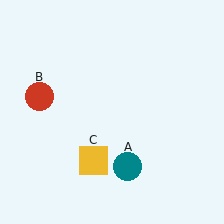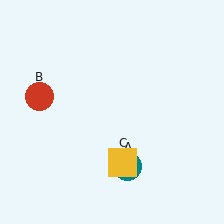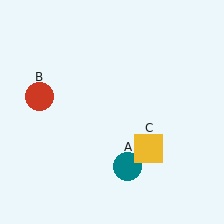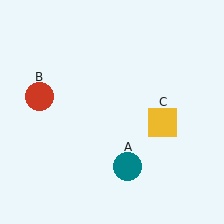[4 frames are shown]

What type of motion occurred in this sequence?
The yellow square (object C) rotated counterclockwise around the center of the scene.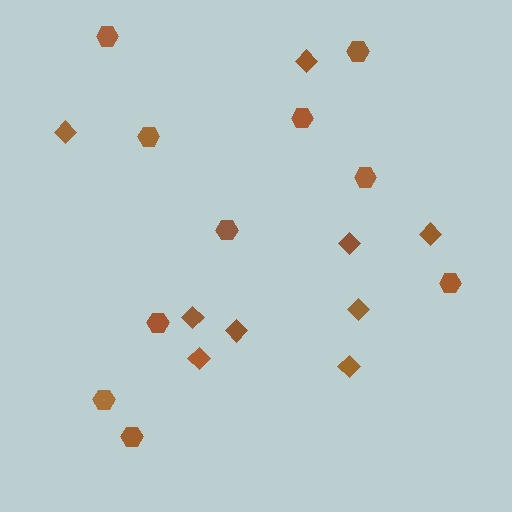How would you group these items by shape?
There are 2 groups: one group of diamonds (9) and one group of hexagons (10).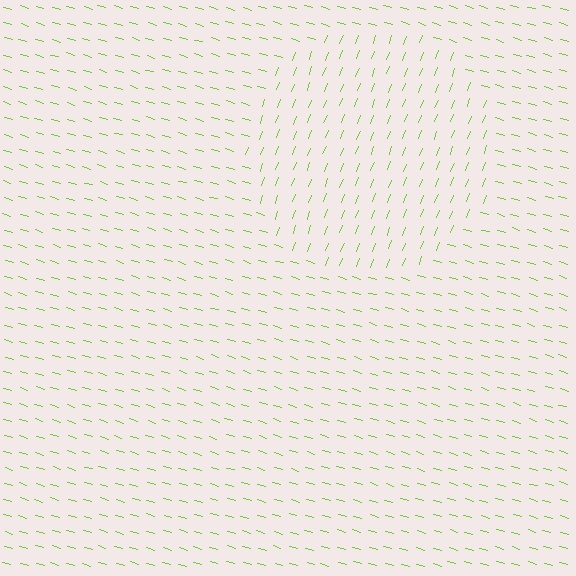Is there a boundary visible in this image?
Yes, there is a texture boundary formed by a change in line orientation.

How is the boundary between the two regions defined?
The boundary is defined purely by a change in line orientation (approximately 85 degrees difference). All lines are the same color and thickness.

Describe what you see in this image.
The image is filled with small lime line segments. A circle region in the image has lines oriented differently from the surrounding lines, creating a visible texture boundary.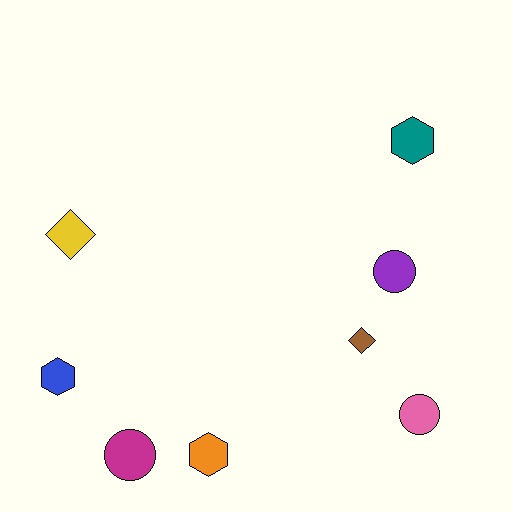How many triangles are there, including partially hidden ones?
There are no triangles.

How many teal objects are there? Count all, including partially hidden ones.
There is 1 teal object.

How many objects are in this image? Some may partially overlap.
There are 8 objects.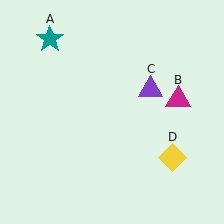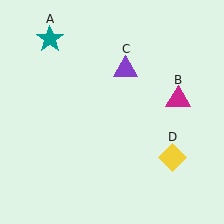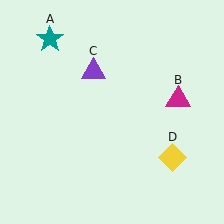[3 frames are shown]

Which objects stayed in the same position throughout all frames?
Teal star (object A) and magenta triangle (object B) and yellow diamond (object D) remained stationary.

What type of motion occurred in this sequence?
The purple triangle (object C) rotated counterclockwise around the center of the scene.